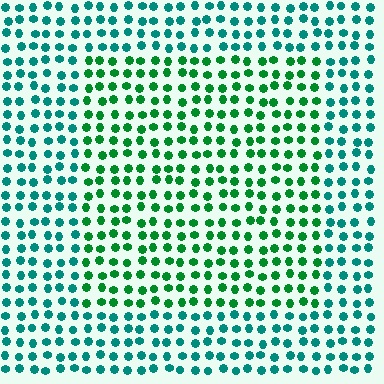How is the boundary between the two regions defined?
The boundary is defined purely by a slight shift in hue (about 36 degrees). Spacing, size, and orientation are identical on both sides.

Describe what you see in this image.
The image is filled with small teal elements in a uniform arrangement. A rectangle-shaped region is visible where the elements are tinted to a slightly different hue, forming a subtle color boundary.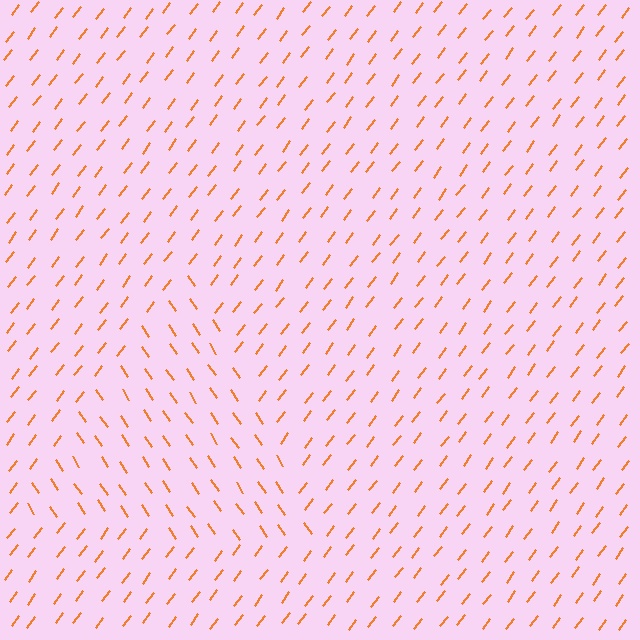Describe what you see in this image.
The image is filled with small orange line segments. A triangle region in the image has lines oriented differently from the surrounding lines, creating a visible texture boundary.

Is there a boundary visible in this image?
Yes, there is a texture boundary formed by a change in line orientation.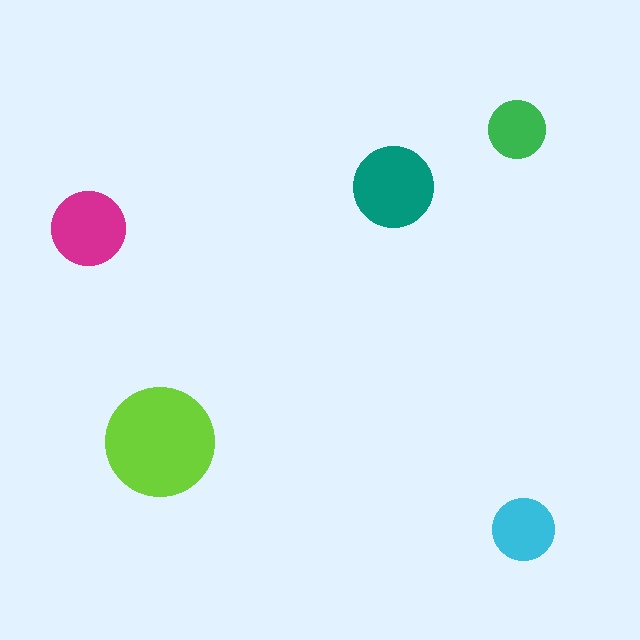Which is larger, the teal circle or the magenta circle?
The teal one.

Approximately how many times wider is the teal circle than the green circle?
About 1.5 times wider.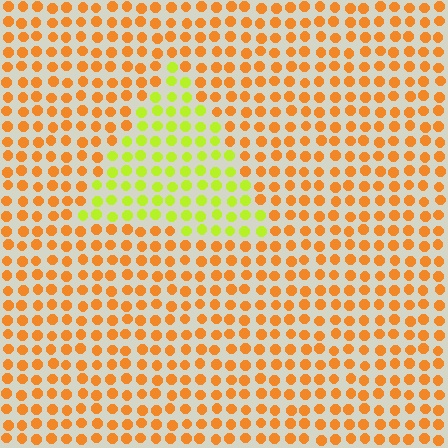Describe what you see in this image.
The image is filled with small orange elements in a uniform arrangement. A triangle-shaped region is visible where the elements are tinted to a slightly different hue, forming a subtle color boundary.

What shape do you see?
I see a triangle.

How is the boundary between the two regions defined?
The boundary is defined purely by a slight shift in hue (about 49 degrees). Spacing, size, and orientation are identical on both sides.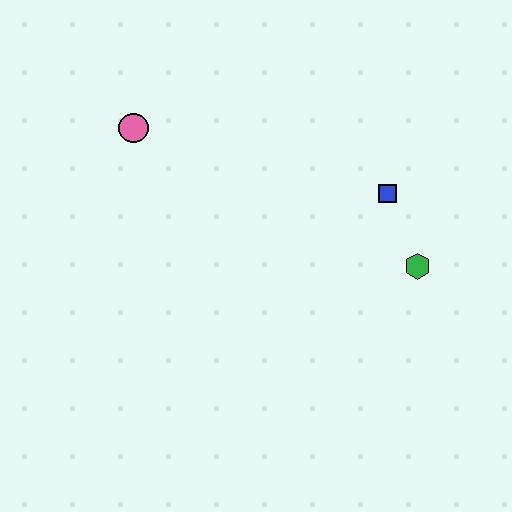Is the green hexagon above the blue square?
No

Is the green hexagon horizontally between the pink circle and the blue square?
No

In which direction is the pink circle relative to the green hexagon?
The pink circle is to the left of the green hexagon.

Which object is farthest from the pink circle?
The green hexagon is farthest from the pink circle.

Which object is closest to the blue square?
The green hexagon is closest to the blue square.